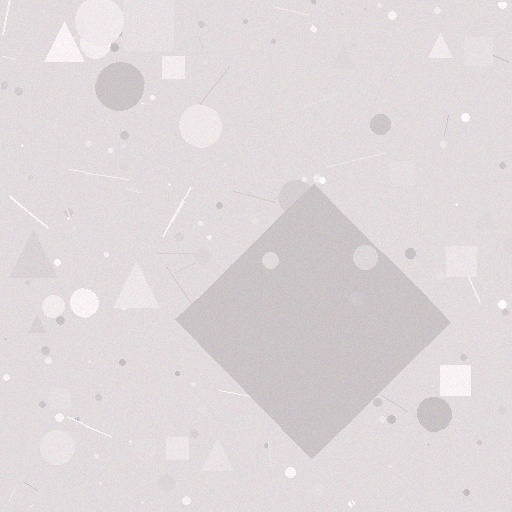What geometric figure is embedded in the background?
A diamond is embedded in the background.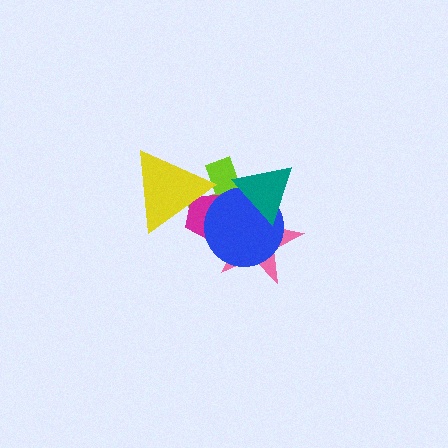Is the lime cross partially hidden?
Yes, it is partially covered by another shape.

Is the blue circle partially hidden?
Yes, it is partially covered by another shape.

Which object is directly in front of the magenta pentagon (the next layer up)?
The blue circle is directly in front of the magenta pentagon.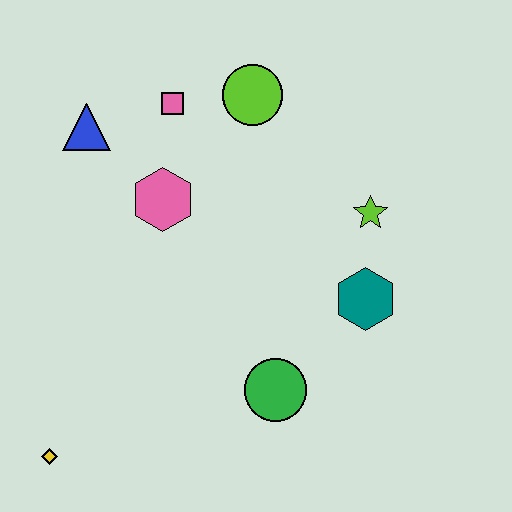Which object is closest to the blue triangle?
The pink square is closest to the blue triangle.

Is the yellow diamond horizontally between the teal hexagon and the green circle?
No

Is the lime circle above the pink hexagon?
Yes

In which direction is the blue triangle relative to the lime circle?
The blue triangle is to the left of the lime circle.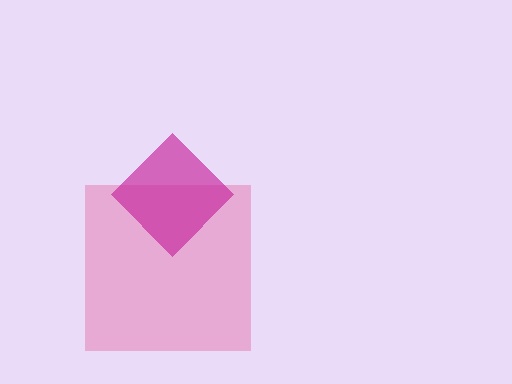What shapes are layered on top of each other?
The layered shapes are: a pink square, a magenta diamond.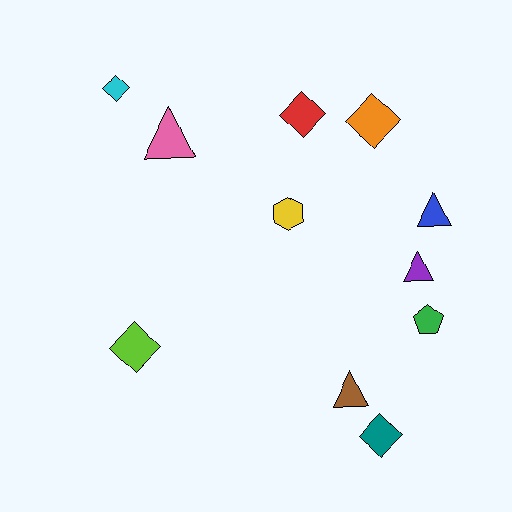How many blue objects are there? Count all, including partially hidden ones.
There is 1 blue object.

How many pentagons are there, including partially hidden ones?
There is 1 pentagon.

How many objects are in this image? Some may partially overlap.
There are 11 objects.